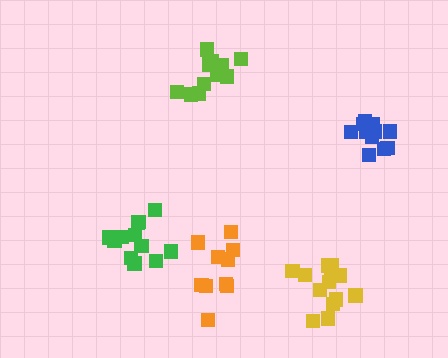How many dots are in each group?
Group 1: 13 dots, Group 2: 13 dots, Group 3: 12 dots, Group 4: 11 dots, Group 5: 10 dots (59 total).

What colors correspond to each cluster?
The clusters are colored: lime, yellow, green, blue, orange.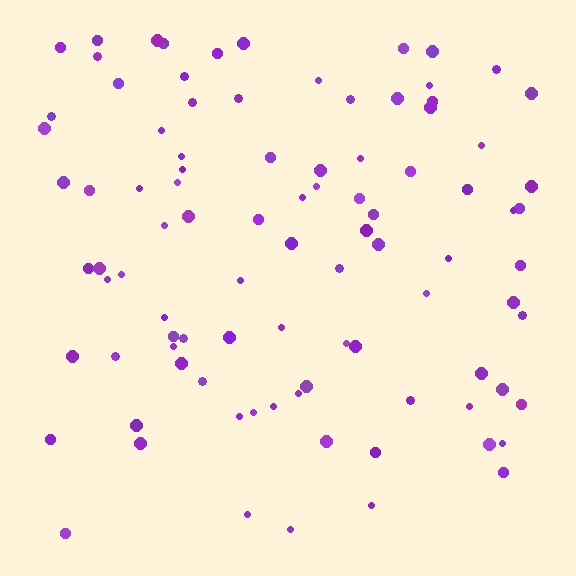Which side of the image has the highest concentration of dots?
The top.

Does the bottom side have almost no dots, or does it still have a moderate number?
Still a moderate number, just noticeably fewer than the top.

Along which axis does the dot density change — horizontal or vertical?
Vertical.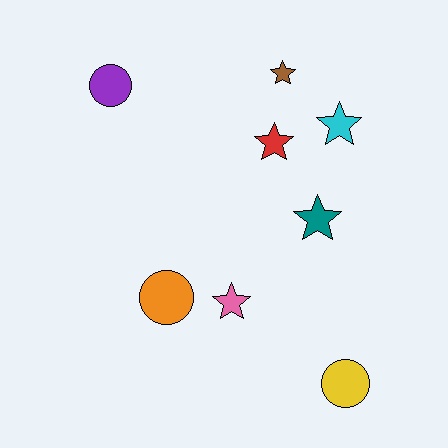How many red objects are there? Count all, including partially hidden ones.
There is 1 red object.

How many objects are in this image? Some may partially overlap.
There are 8 objects.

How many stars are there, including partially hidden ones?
There are 5 stars.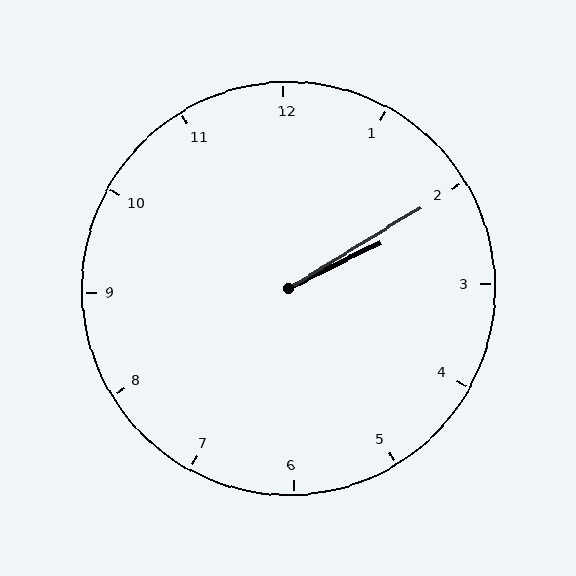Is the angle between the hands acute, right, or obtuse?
It is acute.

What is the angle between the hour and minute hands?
Approximately 5 degrees.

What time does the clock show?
2:10.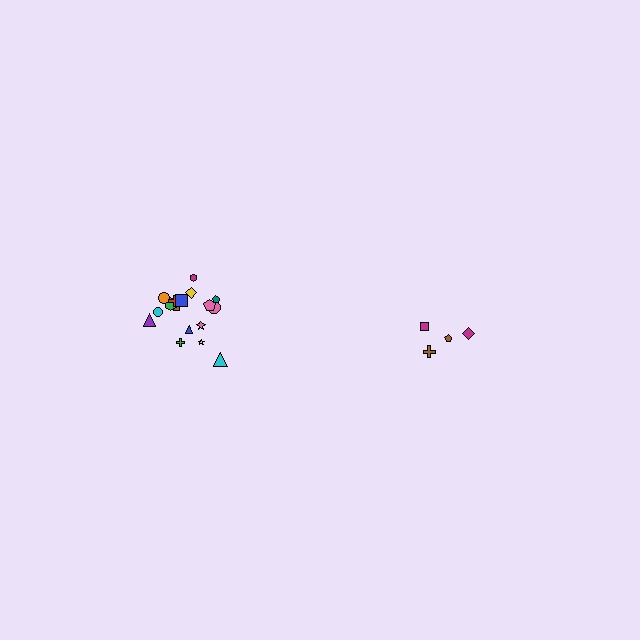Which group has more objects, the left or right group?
The left group.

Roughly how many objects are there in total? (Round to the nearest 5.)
Roughly 20 objects in total.